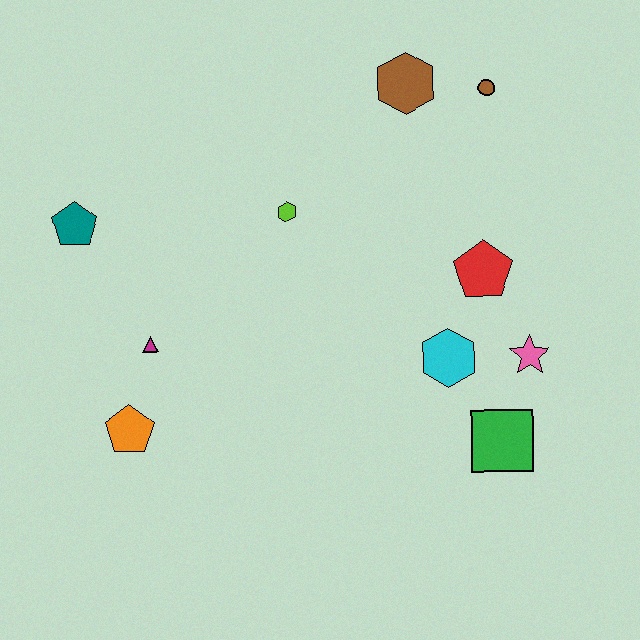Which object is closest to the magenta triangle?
The orange pentagon is closest to the magenta triangle.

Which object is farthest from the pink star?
The teal pentagon is farthest from the pink star.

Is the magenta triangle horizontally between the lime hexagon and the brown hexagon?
No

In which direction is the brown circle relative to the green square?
The brown circle is above the green square.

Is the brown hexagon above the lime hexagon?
Yes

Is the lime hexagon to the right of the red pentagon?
No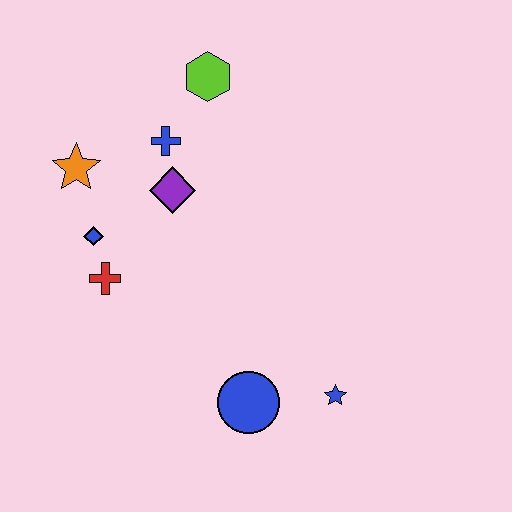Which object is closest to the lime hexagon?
The blue cross is closest to the lime hexagon.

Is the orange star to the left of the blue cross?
Yes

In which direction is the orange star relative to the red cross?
The orange star is above the red cross.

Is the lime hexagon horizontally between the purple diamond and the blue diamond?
No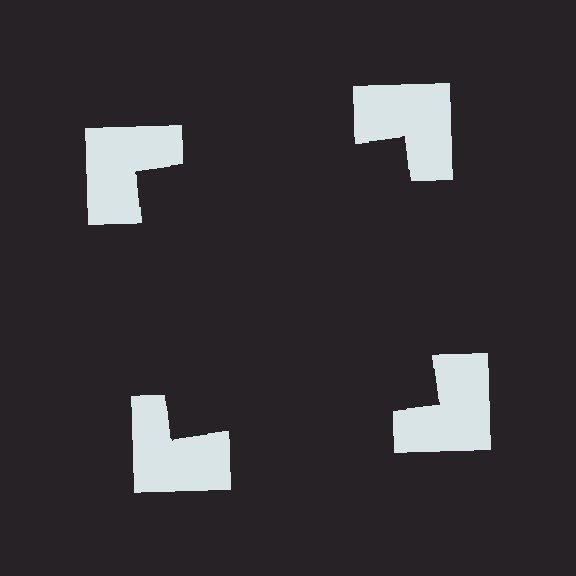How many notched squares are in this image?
There are 4 — one at each vertex of the illusory square.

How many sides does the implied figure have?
4 sides.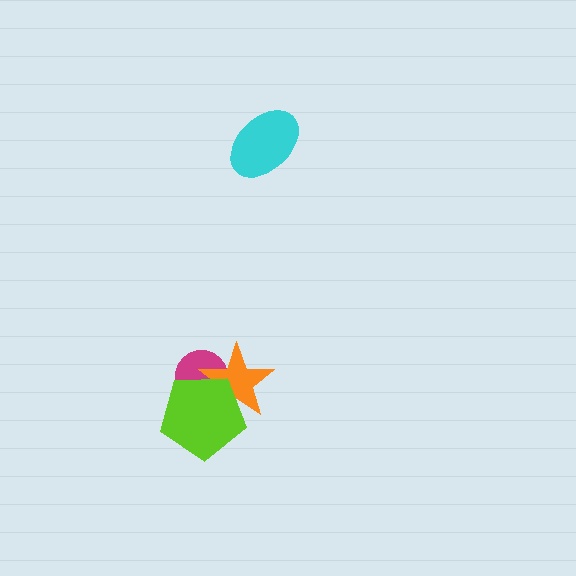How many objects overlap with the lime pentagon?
2 objects overlap with the lime pentagon.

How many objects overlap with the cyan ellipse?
0 objects overlap with the cyan ellipse.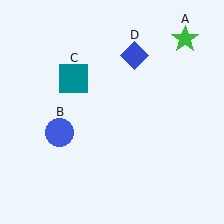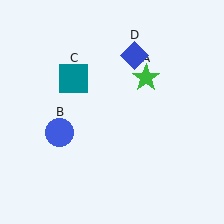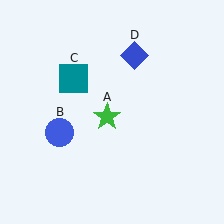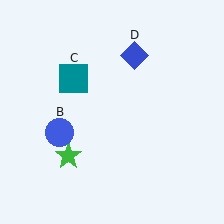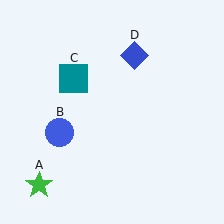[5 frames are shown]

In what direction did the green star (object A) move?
The green star (object A) moved down and to the left.